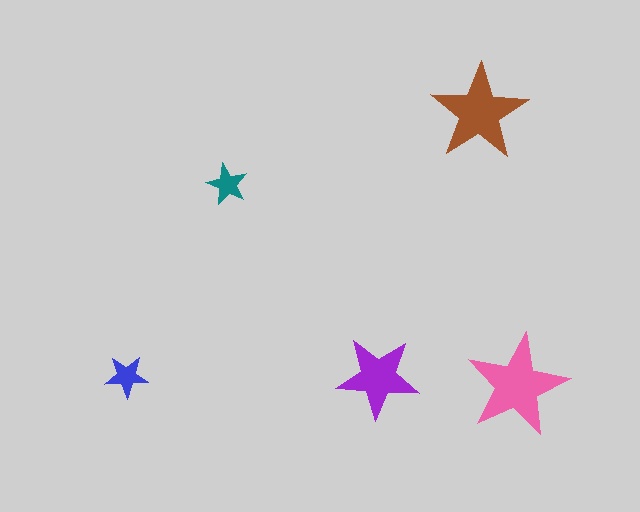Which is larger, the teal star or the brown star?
The brown one.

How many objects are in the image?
There are 5 objects in the image.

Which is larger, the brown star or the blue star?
The brown one.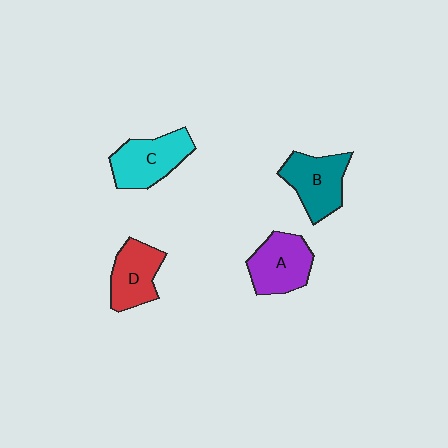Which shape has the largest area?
Shape C (cyan).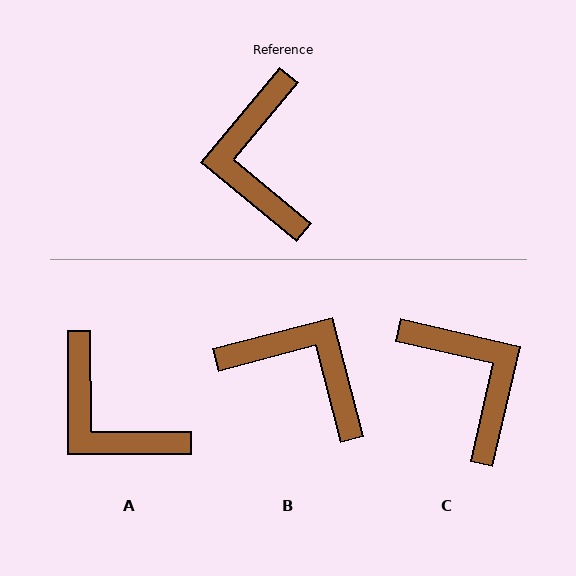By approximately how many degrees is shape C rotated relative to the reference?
Approximately 153 degrees clockwise.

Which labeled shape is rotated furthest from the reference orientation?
C, about 153 degrees away.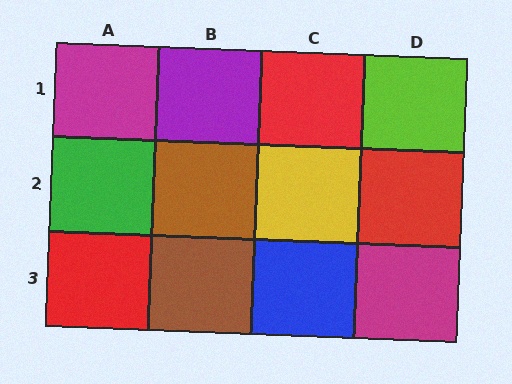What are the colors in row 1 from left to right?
Magenta, purple, red, lime.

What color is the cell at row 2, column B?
Brown.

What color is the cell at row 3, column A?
Red.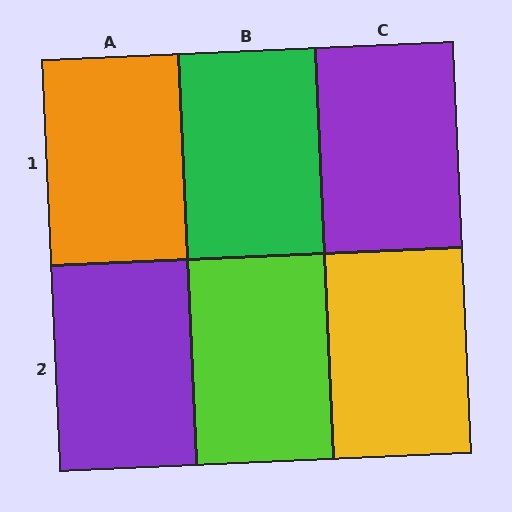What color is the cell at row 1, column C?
Purple.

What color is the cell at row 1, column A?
Orange.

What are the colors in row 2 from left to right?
Purple, lime, yellow.